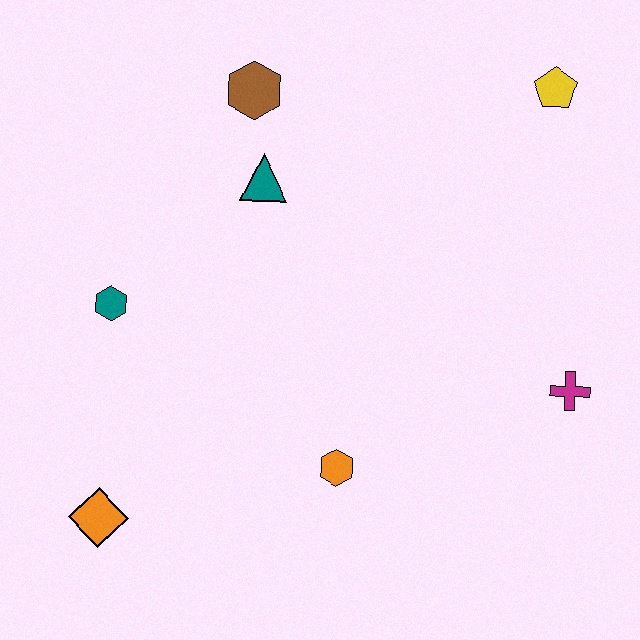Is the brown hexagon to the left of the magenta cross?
Yes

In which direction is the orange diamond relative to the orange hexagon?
The orange diamond is to the left of the orange hexagon.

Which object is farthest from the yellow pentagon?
The orange diamond is farthest from the yellow pentagon.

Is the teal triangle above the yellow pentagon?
No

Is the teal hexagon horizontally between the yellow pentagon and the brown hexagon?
No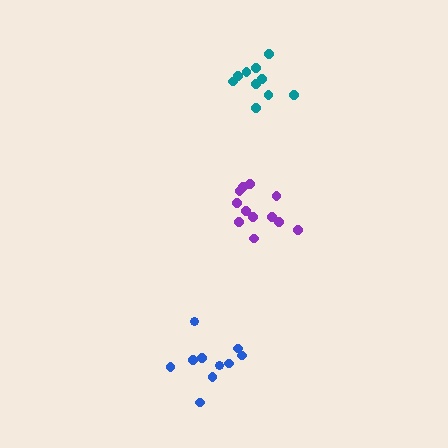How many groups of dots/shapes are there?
There are 3 groups.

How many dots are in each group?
Group 1: 12 dots, Group 2: 10 dots, Group 3: 10 dots (32 total).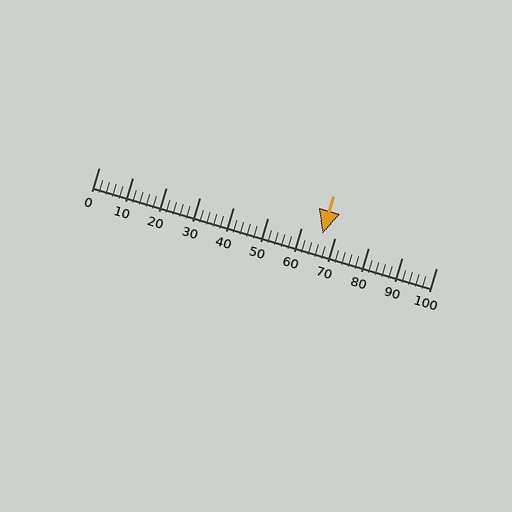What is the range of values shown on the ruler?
The ruler shows values from 0 to 100.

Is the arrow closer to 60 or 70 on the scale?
The arrow is closer to 70.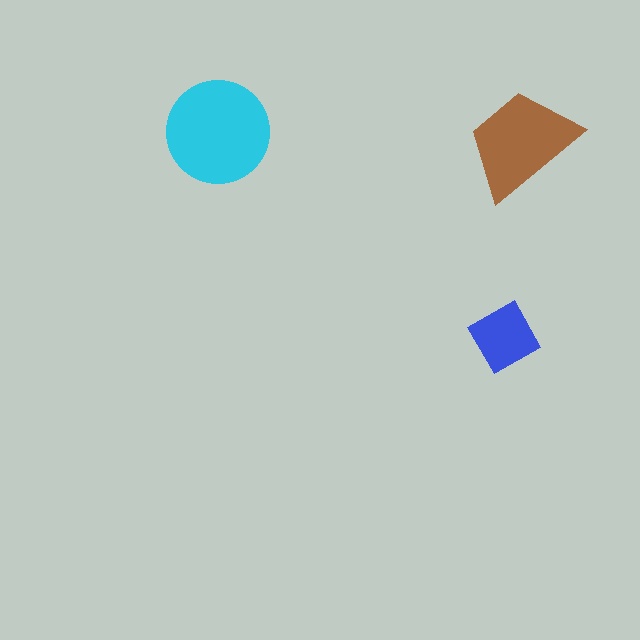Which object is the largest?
The cyan circle.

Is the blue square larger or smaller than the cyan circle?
Smaller.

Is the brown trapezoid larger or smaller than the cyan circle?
Smaller.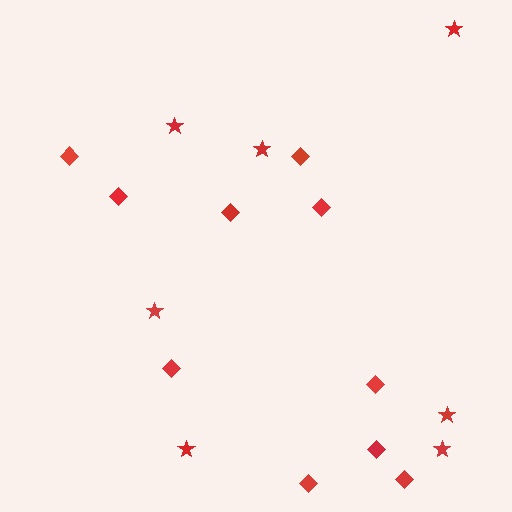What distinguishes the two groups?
There are 2 groups: one group of stars (7) and one group of diamonds (10).